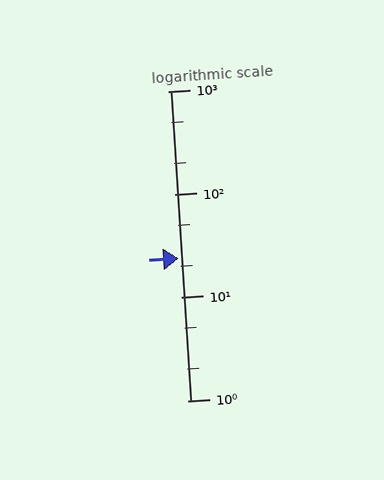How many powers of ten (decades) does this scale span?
The scale spans 3 decades, from 1 to 1000.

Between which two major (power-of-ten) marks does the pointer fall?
The pointer is between 10 and 100.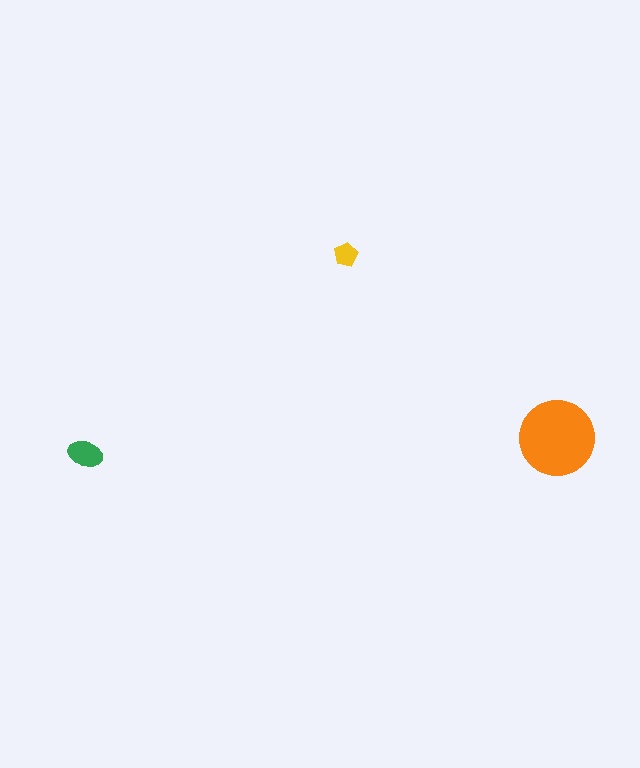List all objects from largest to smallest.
The orange circle, the green ellipse, the yellow pentagon.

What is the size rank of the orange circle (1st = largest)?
1st.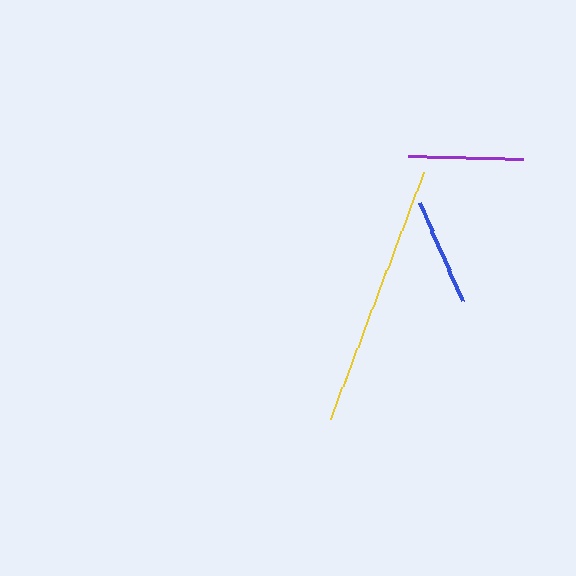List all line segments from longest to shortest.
From longest to shortest: yellow, purple, blue.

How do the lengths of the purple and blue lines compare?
The purple and blue lines are approximately the same length.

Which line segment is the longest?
The yellow line is the longest at approximately 264 pixels.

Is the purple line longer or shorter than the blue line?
The purple line is longer than the blue line.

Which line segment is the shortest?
The blue line is the shortest at approximately 107 pixels.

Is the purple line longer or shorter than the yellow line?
The yellow line is longer than the purple line.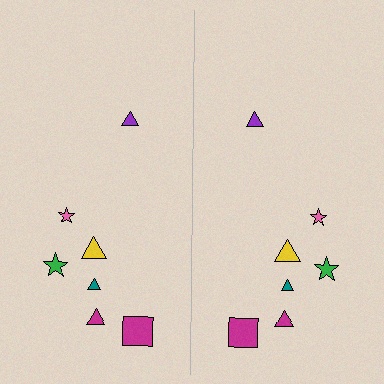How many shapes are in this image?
There are 14 shapes in this image.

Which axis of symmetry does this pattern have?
The pattern has a vertical axis of symmetry running through the center of the image.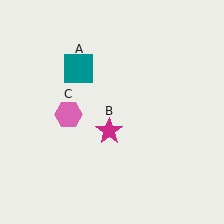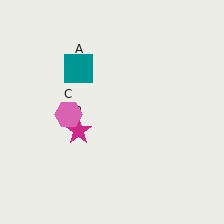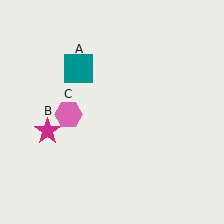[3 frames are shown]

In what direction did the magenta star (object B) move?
The magenta star (object B) moved left.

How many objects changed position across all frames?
1 object changed position: magenta star (object B).